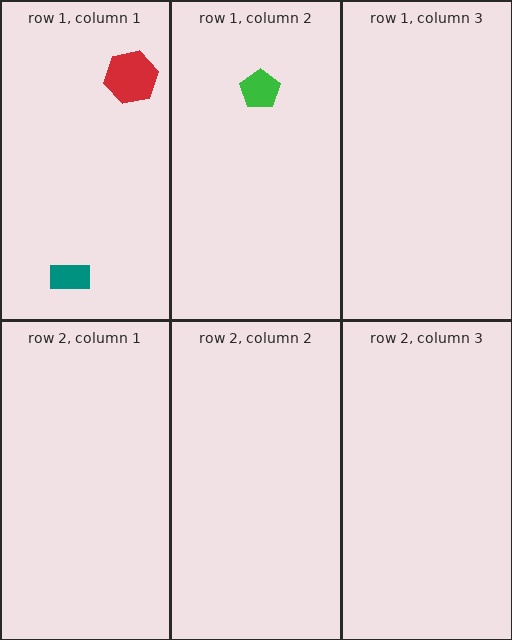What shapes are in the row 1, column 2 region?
The green pentagon.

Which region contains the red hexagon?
The row 1, column 1 region.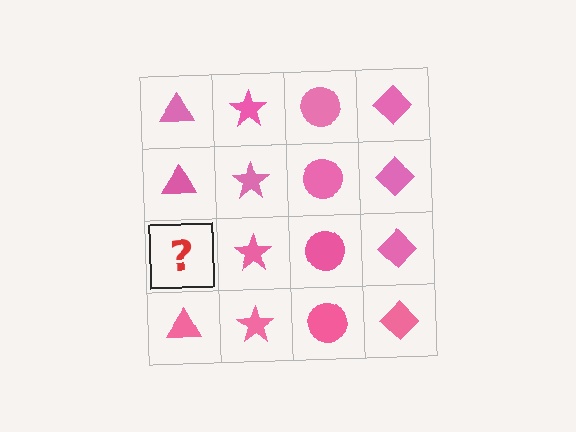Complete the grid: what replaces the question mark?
The question mark should be replaced with a pink triangle.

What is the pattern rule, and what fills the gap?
The rule is that each column has a consistent shape. The gap should be filled with a pink triangle.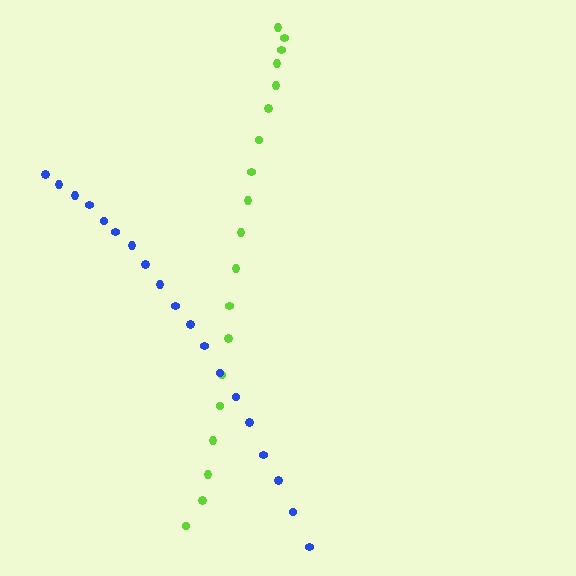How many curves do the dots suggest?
There are 2 distinct paths.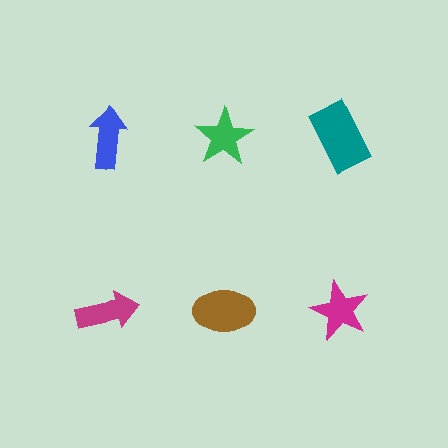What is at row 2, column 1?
A magenta arrow.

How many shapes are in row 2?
3 shapes.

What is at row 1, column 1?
A blue arrow.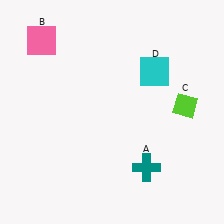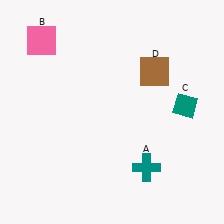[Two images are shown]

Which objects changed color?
C changed from lime to teal. D changed from cyan to brown.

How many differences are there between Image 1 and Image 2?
There are 2 differences between the two images.